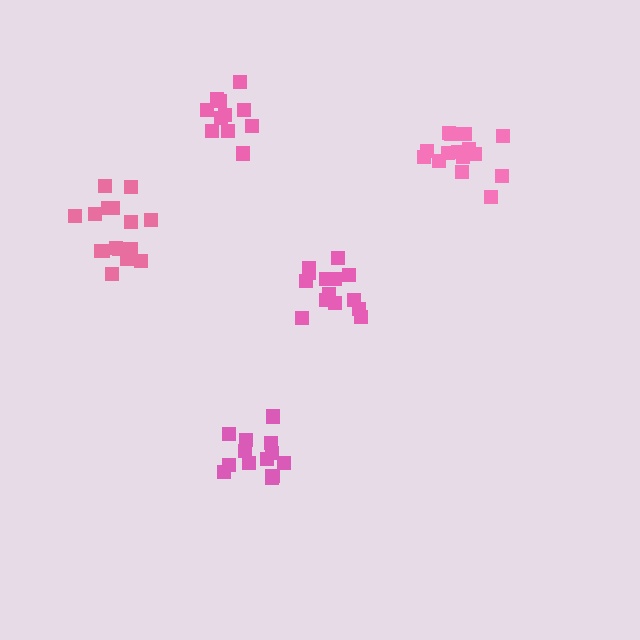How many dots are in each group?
Group 1: 14 dots, Group 2: 13 dots, Group 3: 15 dots, Group 4: 11 dots, Group 5: 16 dots (69 total).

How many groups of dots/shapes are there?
There are 5 groups.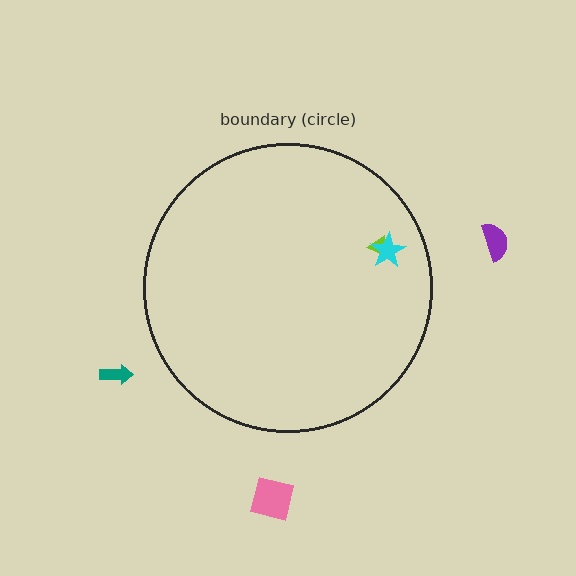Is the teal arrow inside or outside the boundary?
Outside.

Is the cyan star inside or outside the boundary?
Inside.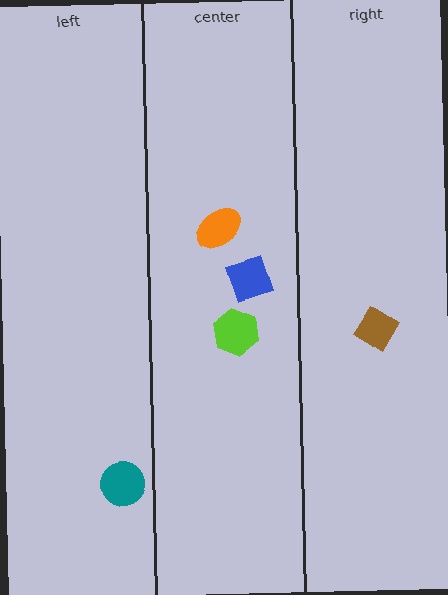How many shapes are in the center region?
3.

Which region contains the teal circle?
The left region.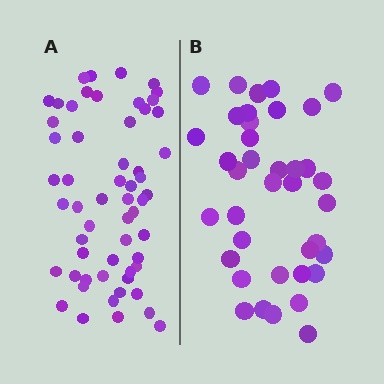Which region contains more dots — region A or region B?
Region A (the left region) has more dots.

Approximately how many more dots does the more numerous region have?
Region A has approximately 20 more dots than region B.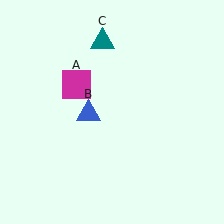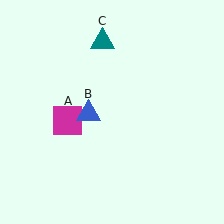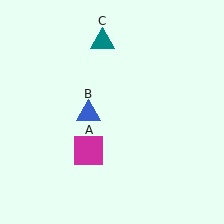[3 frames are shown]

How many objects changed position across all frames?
1 object changed position: magenta square (object A).